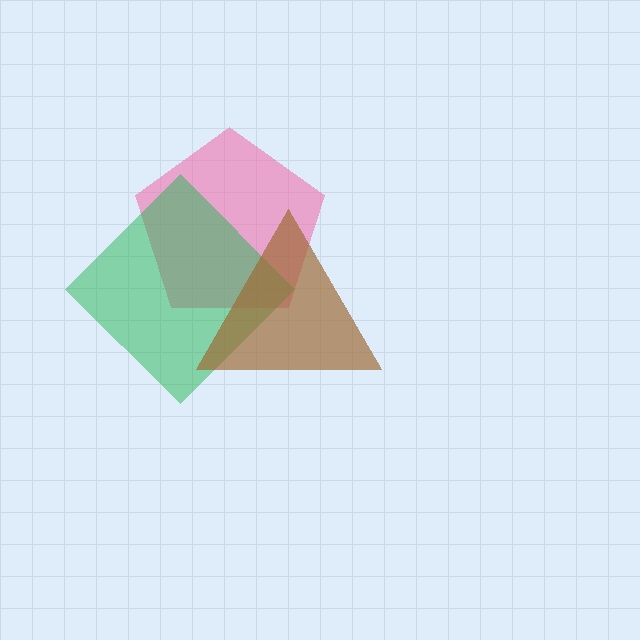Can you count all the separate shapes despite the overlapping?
Yes, there are 3 separate shapes.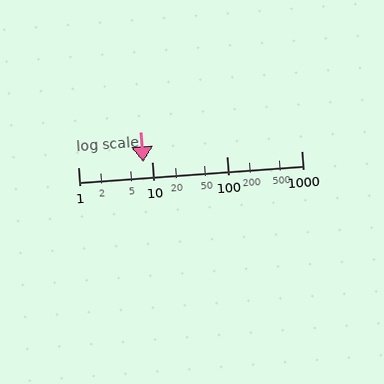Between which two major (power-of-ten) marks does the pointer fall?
The pointer is between 1 and 10.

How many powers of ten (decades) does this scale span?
The scale spans 3 decades, from 1 to 1000.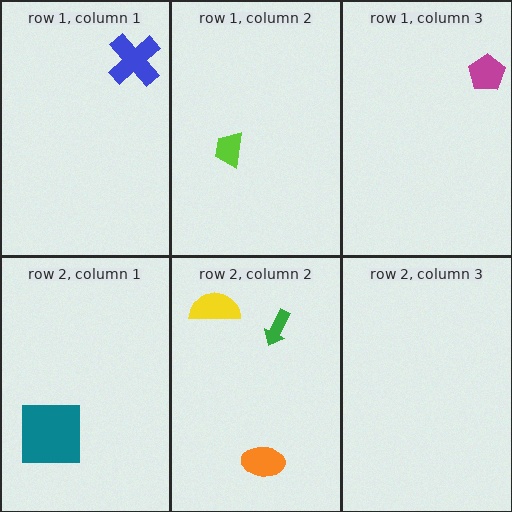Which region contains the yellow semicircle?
The row 2, column 2 region.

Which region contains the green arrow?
The row 2, column 2 region.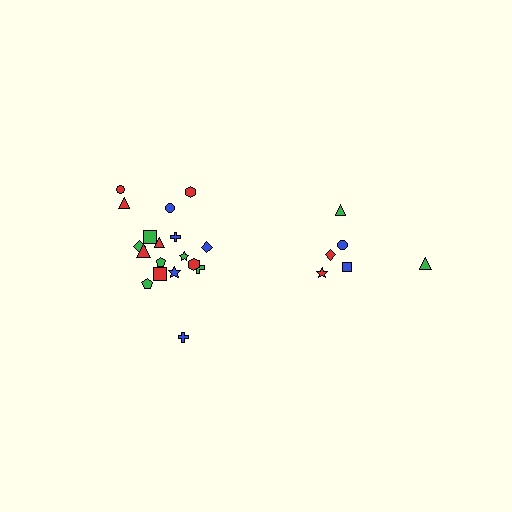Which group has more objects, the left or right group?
The left group.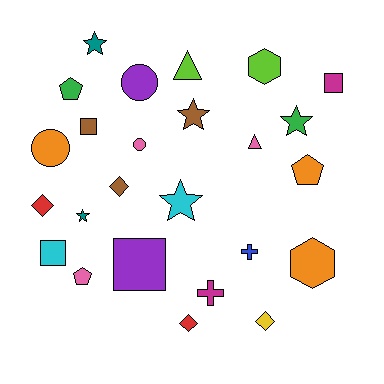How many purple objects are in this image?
There are 2 purple objects.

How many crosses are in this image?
There are 2 crosses.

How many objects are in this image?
There are 25 objects.